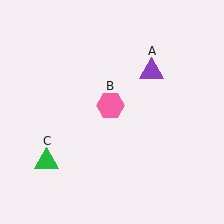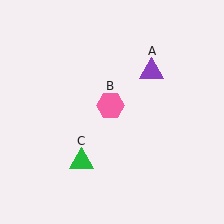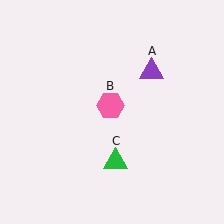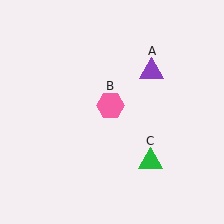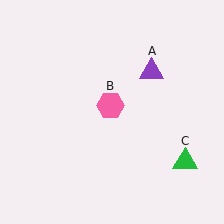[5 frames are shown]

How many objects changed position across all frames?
1 object changed position: green triangle (object C).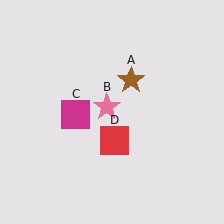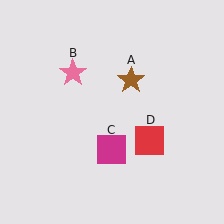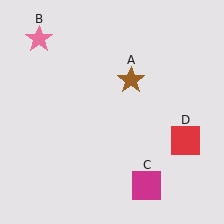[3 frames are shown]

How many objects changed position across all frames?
3 objects changed position: pink star (object B), magenta square (object C), red square (object D).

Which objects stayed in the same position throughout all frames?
Brown star (object A) remained stationary.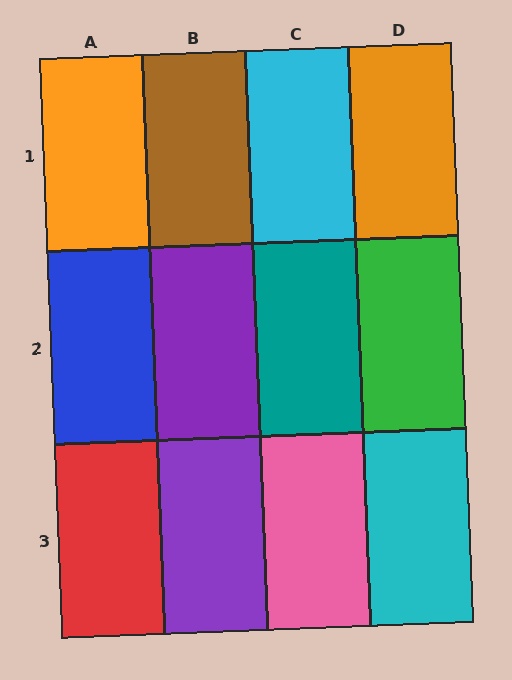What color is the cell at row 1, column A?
Orange.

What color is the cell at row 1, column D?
Orange.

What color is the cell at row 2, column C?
Teal.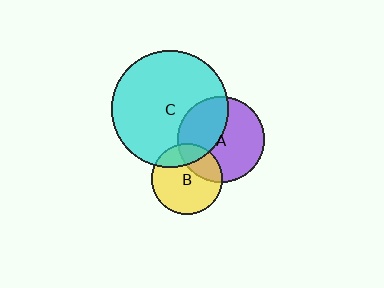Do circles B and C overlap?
Yes.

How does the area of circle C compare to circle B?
Approximately 2.8 times.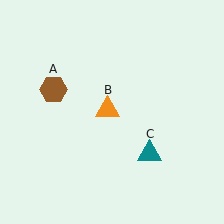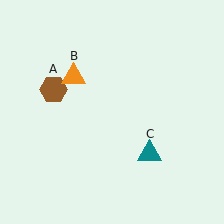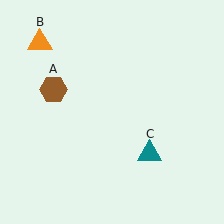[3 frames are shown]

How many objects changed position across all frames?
1 object changed position: orange triangle (object B).